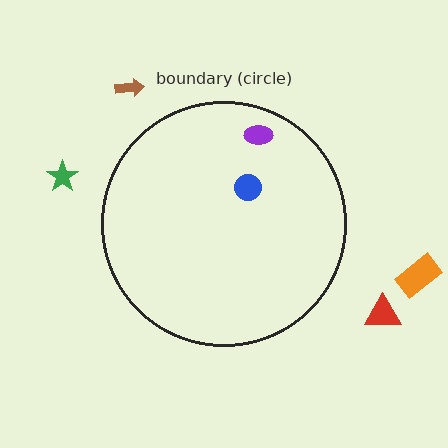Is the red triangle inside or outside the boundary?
Outside.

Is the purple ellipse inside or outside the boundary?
Inside.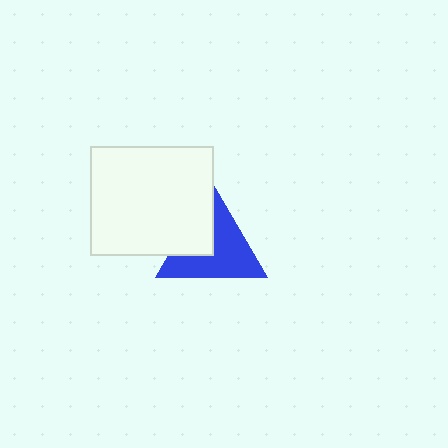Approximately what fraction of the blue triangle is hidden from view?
Roughly 33% of the blue triangle is hidden behind the white rectangle.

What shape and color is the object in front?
The object in front is a white rectangle.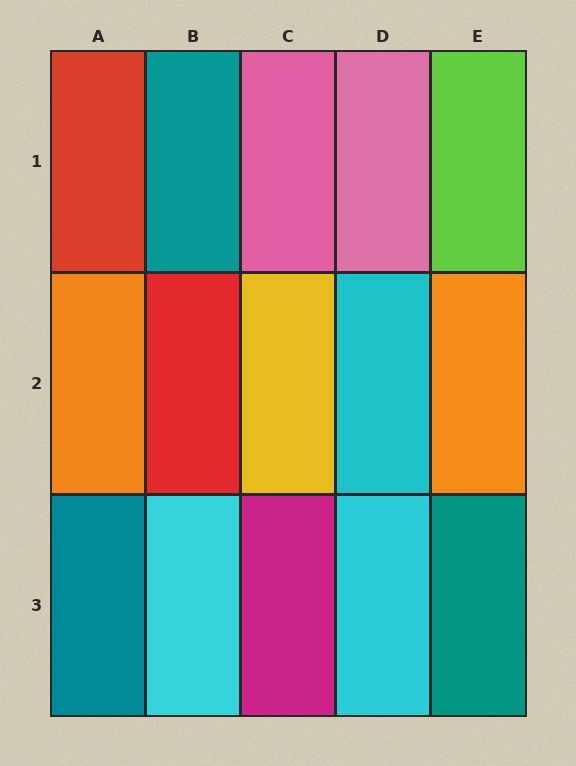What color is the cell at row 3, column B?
Cyan.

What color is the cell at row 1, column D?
Pink.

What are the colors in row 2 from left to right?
Orange, red, yellow, cyan, orange.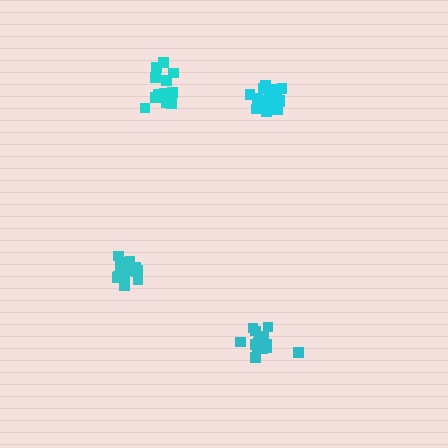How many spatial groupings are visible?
There are 4 spatial groupings.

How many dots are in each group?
Group 1: 20 dots, Group 2: 15 dots, Group 3: 16 dots, Group 4: 15 dots (66 total).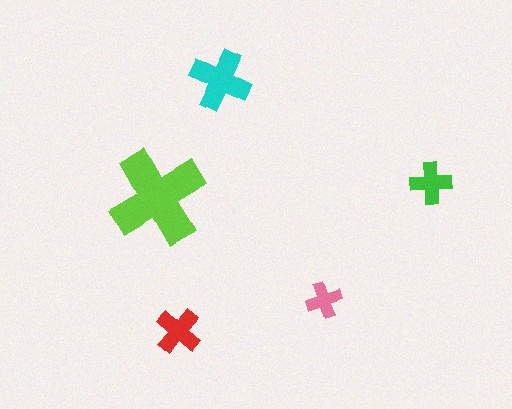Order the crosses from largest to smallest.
the lime one, the cyan one, the red one, the green one, the pink one.